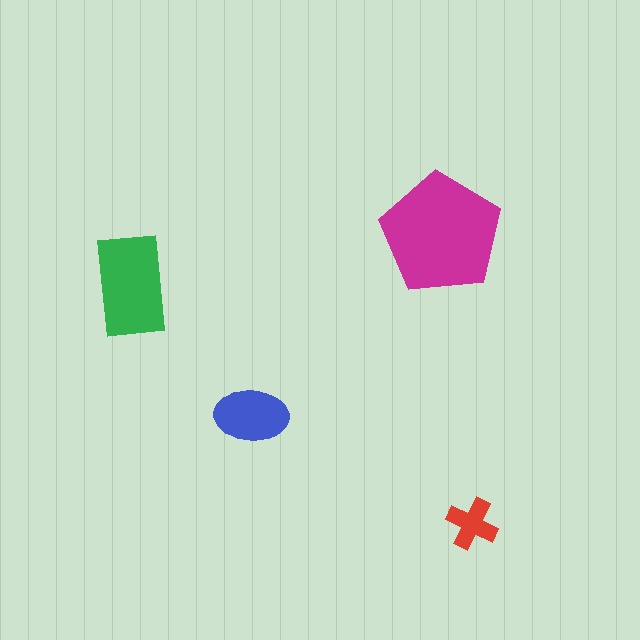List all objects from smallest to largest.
The red cross, the blue ellipse, the green rectangle, the magenta pentagon.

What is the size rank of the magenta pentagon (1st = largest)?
1st.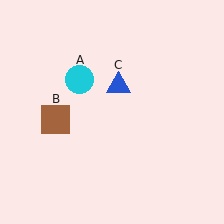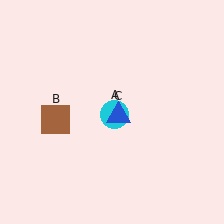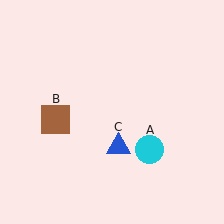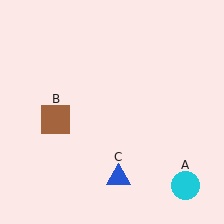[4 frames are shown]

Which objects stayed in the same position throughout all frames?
Brown square (object B) remained stationary.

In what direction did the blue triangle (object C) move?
The blue triangle (object C) moved down.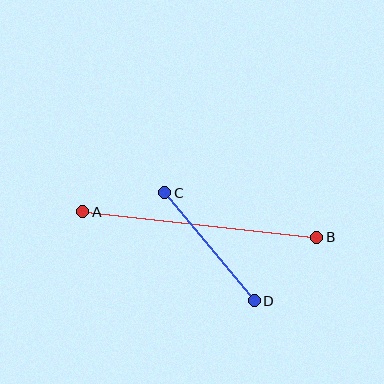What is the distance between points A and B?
The distance is approximately 235 pixels.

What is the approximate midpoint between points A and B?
The midpoint is at approximately (200, 225) pixels.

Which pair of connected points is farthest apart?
Points A and B are farthest apart.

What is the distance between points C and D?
The distance is approximately 140 pixels.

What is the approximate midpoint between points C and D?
The midpoint is at approximately (210, 246) pixels.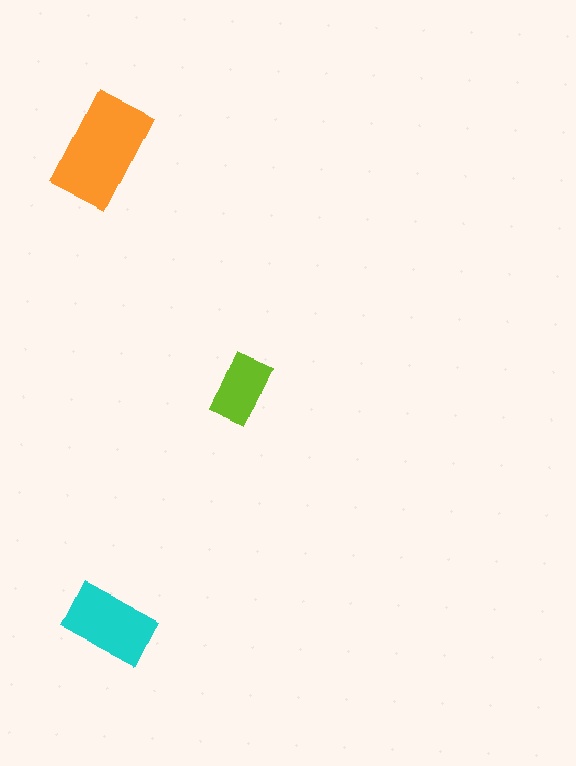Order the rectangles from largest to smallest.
the orange one, the cyan one, the lime one.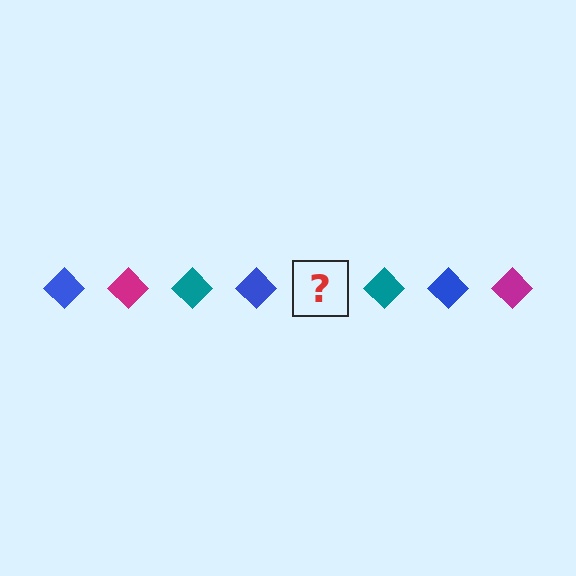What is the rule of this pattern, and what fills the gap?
The rule is that the pattern cycles through blue, magenta, teal diamonds. The gap should be filled with a magenta diamond.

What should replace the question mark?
The question mark should be replaced with a magenta diamond.